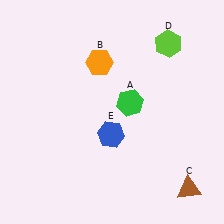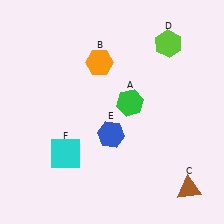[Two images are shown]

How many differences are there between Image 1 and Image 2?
There is 1 difference between the two images.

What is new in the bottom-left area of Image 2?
A cyan square (F) was added in the bottom-left area of Image 2.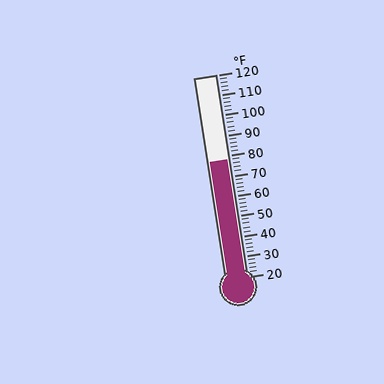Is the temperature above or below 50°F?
The temperature is above 50°F.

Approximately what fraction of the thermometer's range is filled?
The thermometer is filled to approximately 60% of its range.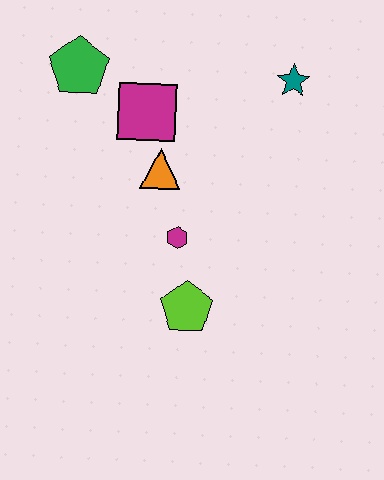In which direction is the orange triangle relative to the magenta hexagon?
The orange triangle is above the magenta hexagon.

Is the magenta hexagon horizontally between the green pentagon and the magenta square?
No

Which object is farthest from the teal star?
The lime pentagon is farthest from the teal star.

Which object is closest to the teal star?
The magenta square is closest to the teal star.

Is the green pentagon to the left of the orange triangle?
Yes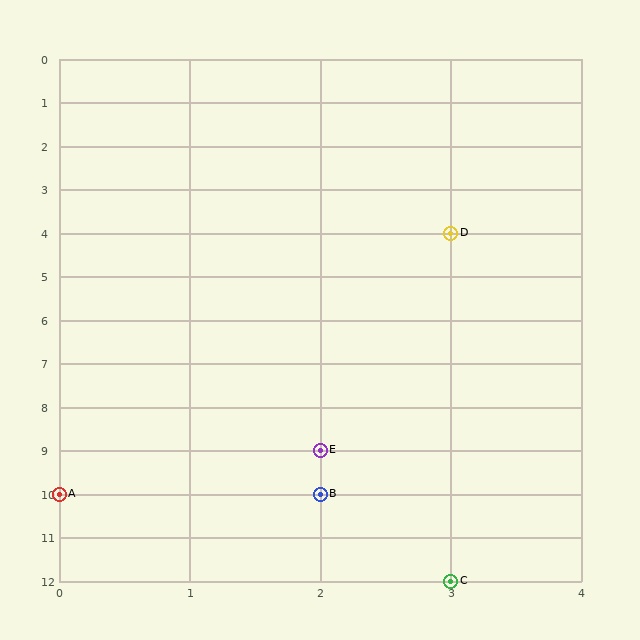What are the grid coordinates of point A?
Point A is at grid coordinates (0, 10).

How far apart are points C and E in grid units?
Points C and E are 1 column and 3 rows apart (about 3.2 grid units diagonally).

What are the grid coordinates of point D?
Point D is at grid coordinates (3, 4).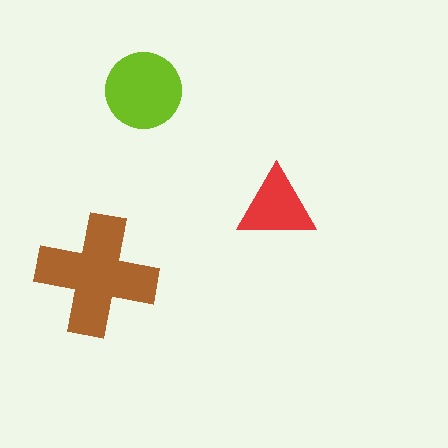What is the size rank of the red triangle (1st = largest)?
3rd.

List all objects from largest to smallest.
The brown cross, the lime circle, the red triangle.